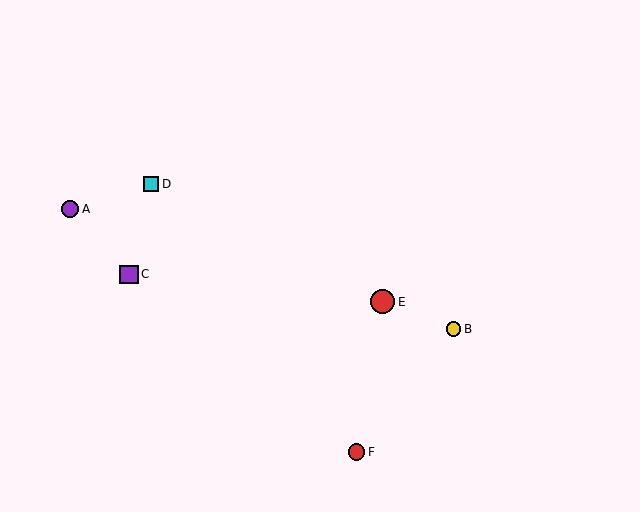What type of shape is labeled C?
Shape C is a purple square.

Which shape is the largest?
The red circle (labeled E) is the largest.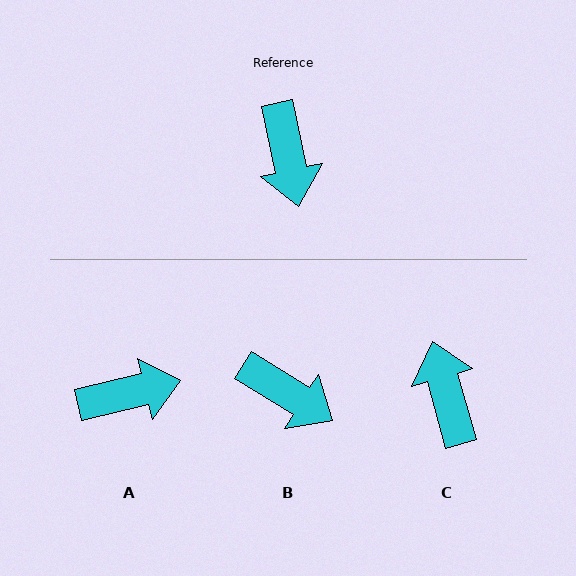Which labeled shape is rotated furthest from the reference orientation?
C, about 176 degrees away.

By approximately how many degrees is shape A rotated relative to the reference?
Approximately 91 degrees counter-clockwise.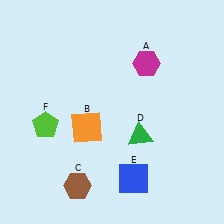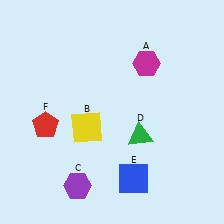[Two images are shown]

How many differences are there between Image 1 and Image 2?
There are 3 differences between the two images.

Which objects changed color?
B changed from orange to yellow. C changed from brown to purple. F changed from lime to red.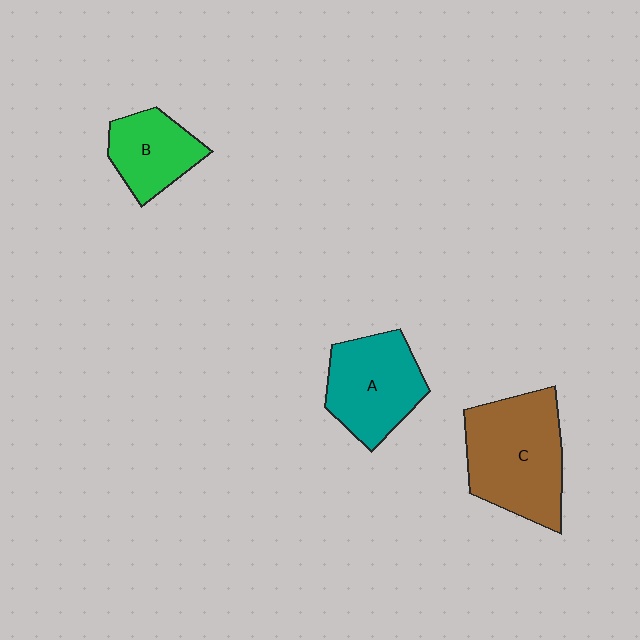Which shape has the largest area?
Shape C (brown).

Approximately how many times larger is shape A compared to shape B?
Approximately 1.4 times.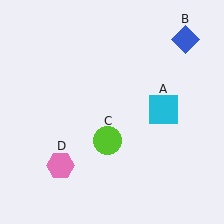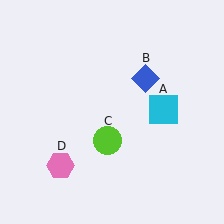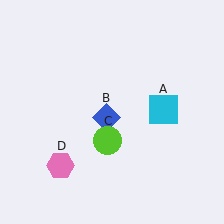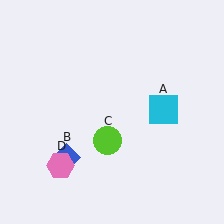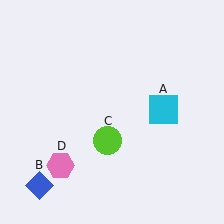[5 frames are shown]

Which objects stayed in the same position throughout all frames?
Cyan square (object A) and lime circle (object C) and pink hexagon (object D) remained stationary.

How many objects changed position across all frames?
1 object changed position: blue diamond (object B).